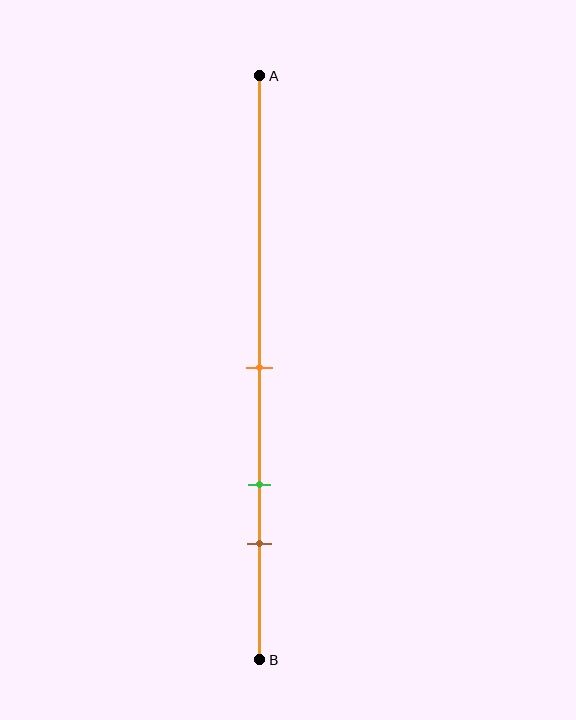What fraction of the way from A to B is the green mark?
The green mark is approximately 70% (0.7) of the way from A to B.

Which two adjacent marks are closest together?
The green and brown marks are the closest adjacent pair.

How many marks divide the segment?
There are 3 marks dividing the segment.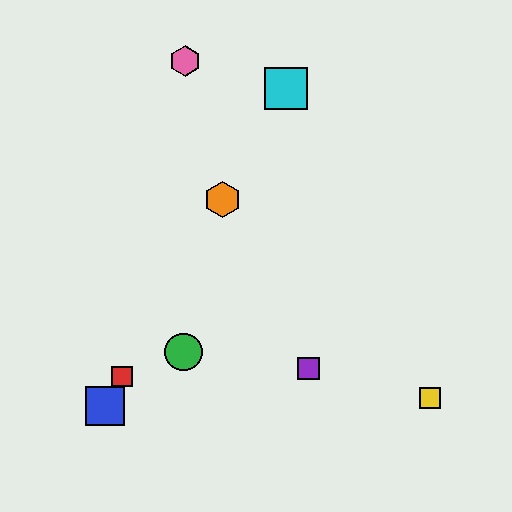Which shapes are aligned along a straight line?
The red square, the blue square, the orange hexagon, the cyan square are aligned along a straight line.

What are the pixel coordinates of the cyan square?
The cyan square is at (286, 89).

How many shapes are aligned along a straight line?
4 shapes (the red square, the blue square, the orange hexagon, the cyan square) are aligned along a straight line.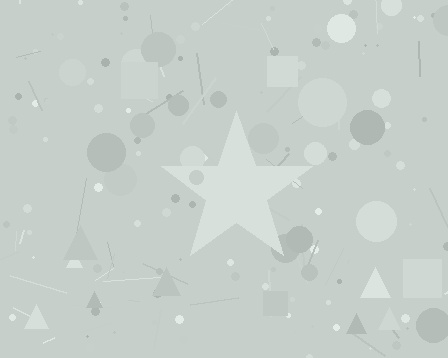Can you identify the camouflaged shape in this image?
The camouflaged shape is a star.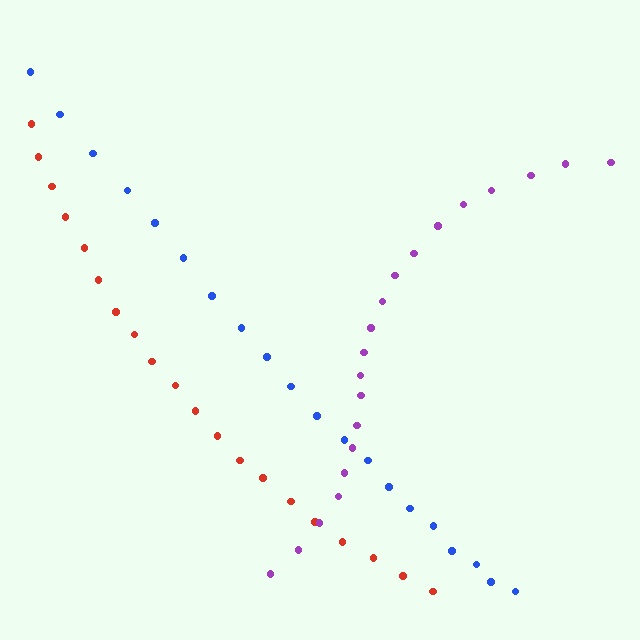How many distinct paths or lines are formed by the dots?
There are 3 distinct paths.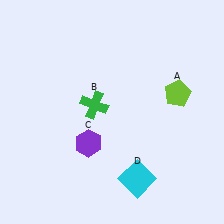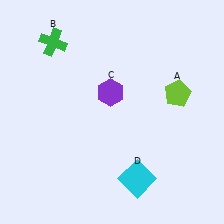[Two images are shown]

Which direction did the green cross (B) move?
The green cross (B) moved up.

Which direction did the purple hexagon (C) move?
The purple hexagon (C) moved up.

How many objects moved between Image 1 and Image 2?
2 objects moved between the two images.